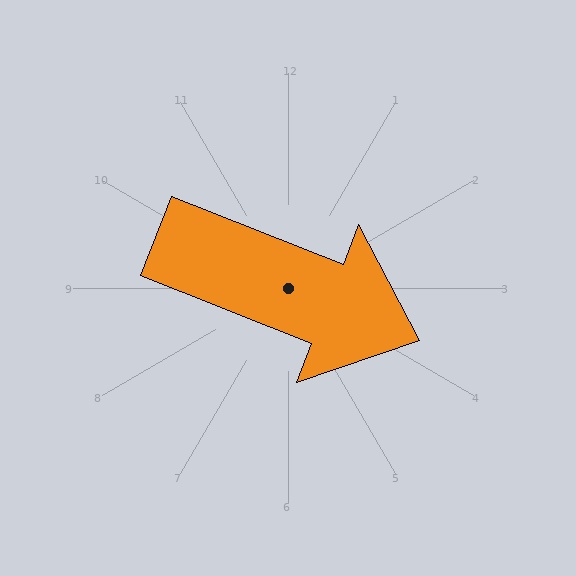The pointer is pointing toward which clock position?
Roughly 4 o'clock.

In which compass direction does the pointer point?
East.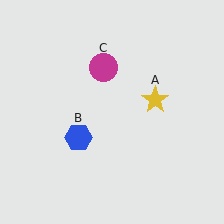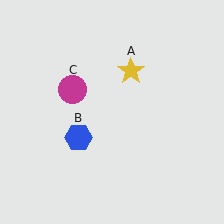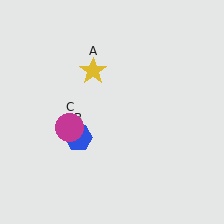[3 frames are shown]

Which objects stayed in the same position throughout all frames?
Blue hexagon (object B) remained stationary.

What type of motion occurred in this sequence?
The yellow star (object A), magenta circle (object C) rotated counterclockwise around the center of the scene.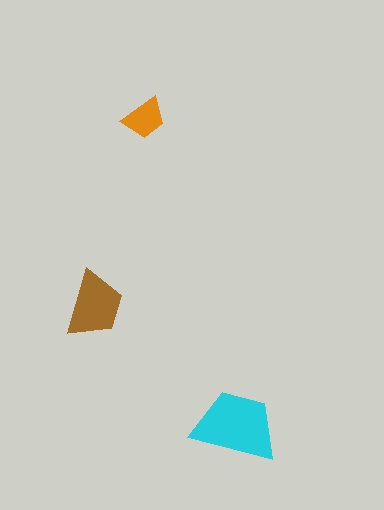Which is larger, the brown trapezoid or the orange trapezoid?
The brown one.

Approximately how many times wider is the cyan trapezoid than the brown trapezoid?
About 1.5 times wider.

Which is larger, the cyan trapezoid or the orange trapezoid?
The cyan one.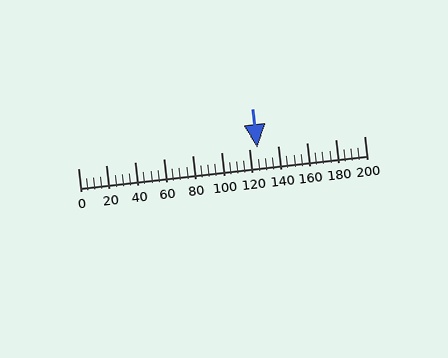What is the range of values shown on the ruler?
The ruler shows values from 0 to 200.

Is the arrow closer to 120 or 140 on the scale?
The arrow is closer to 120.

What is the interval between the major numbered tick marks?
The major tick marks are spaced 20 units apart.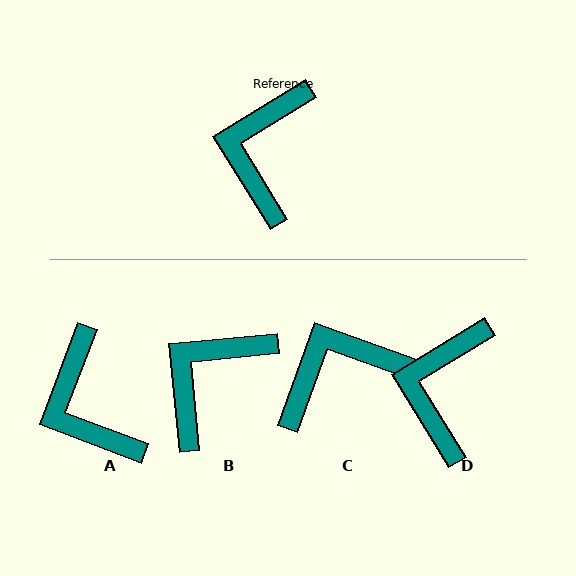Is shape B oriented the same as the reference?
No, it is off by about 26 degrees.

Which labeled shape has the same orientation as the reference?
D.